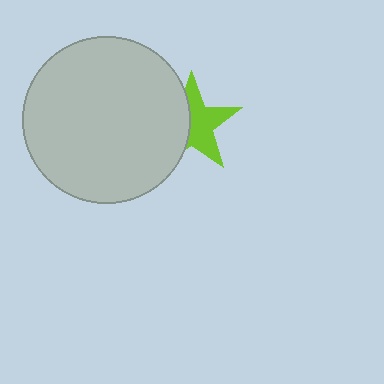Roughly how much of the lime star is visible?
About half of it is visible (roughly 57%).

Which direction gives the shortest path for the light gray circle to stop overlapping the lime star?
Moving left gives the shortest separation.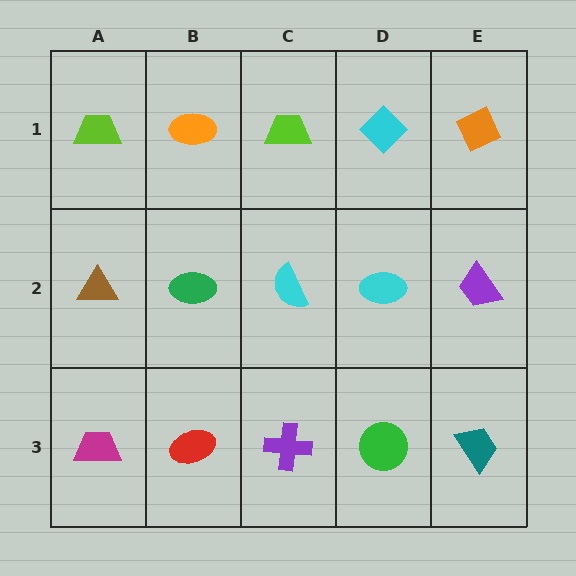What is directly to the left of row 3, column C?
A red ellipse.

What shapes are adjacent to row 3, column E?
A purple trapezoid (row 2, column E), a green circle (row 3, column D).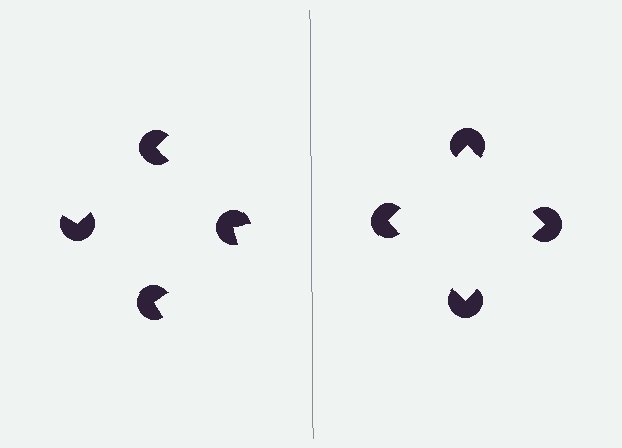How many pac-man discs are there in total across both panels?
8 — 4 on each side.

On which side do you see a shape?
An illusory square appears on the right side. On the left side the wedge cuts are rotated, so no coherent shape forms.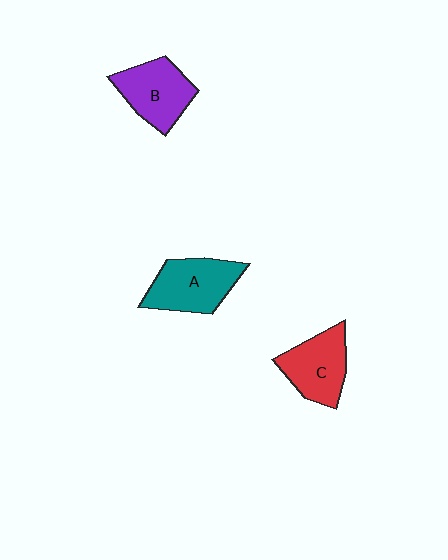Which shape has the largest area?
Shape A (teal).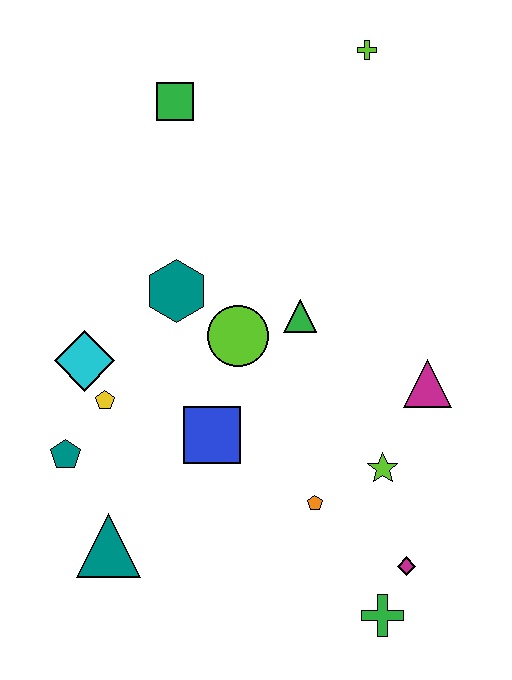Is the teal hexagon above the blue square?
Yes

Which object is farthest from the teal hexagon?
The green cross is farthest from the teal hexagon.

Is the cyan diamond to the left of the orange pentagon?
Yes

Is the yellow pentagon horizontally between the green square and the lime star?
No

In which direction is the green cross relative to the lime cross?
The green cross is below the lime cross.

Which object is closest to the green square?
The teal hexagon is closest to the green square.